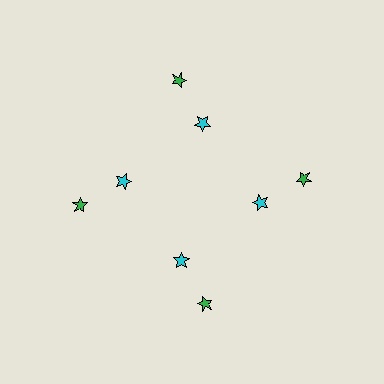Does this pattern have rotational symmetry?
Yes, this pattern has 4-fold rotational symmetry. It looks the same after rotating 90 degrees around the center.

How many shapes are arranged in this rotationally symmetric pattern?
There are 8 shapes, arranged in 4 groups of 2.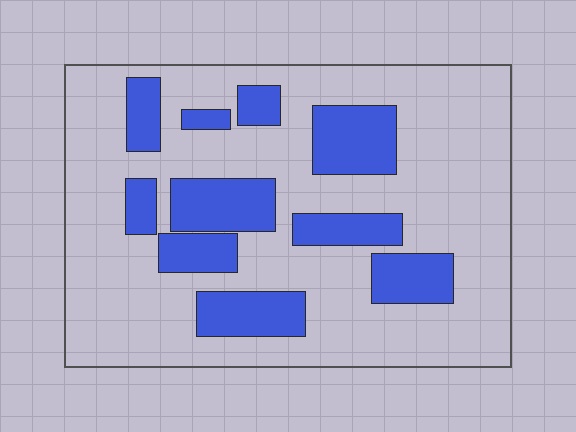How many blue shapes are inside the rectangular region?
10.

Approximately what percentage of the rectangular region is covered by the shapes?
Approximately 25%.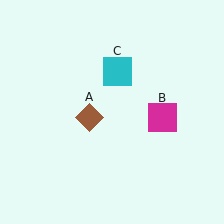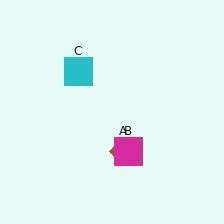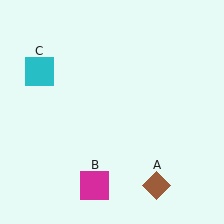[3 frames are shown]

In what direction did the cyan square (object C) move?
The cyan square (object C) moved left.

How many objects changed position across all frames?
3 objects changed position: brown diamond (object A), magenta square (object B), cyan square (object C).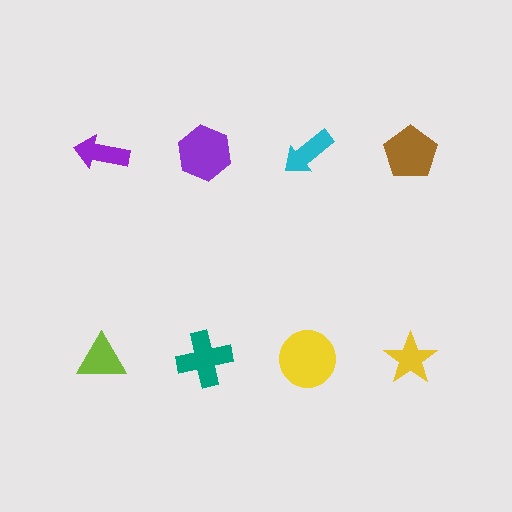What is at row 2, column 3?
A yellow circle.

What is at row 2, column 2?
A teal cross.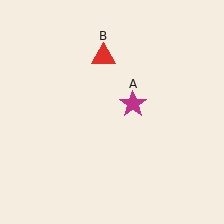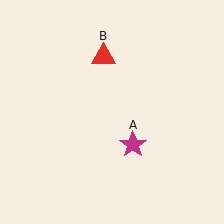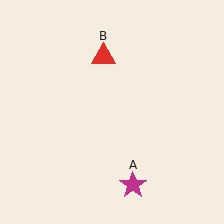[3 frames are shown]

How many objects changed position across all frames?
1 object changed position: magenta star (object A).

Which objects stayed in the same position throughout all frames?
Red triangle (object B) remained stationary.